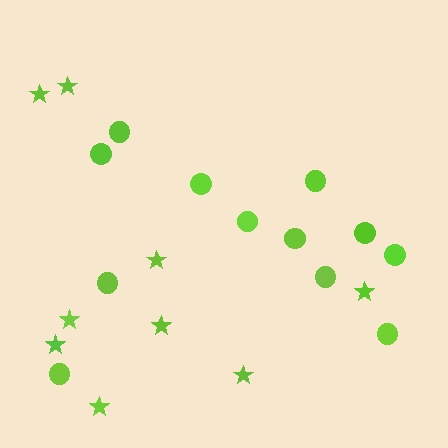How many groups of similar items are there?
There are 2 groups: one group of circles (12) and one group of stars (9).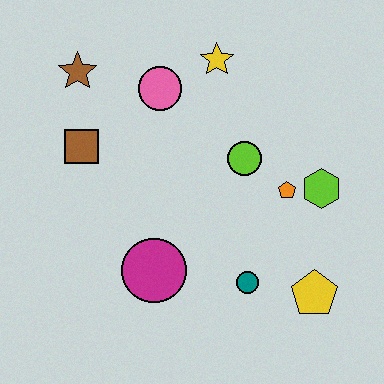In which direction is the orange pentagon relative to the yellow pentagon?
The orange pentagon is above the yellow pentagon.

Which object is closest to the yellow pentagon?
The teal circle is closest to the yellow pentagon.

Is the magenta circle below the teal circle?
No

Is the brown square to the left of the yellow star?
Yes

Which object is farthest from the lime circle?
The brown star is farthest from the lime circle.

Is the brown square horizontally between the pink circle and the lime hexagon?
No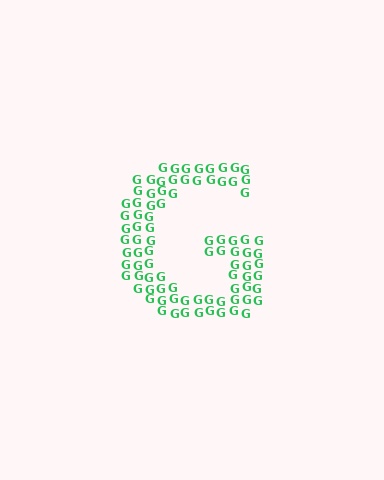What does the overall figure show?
The overall figure shows the letter G.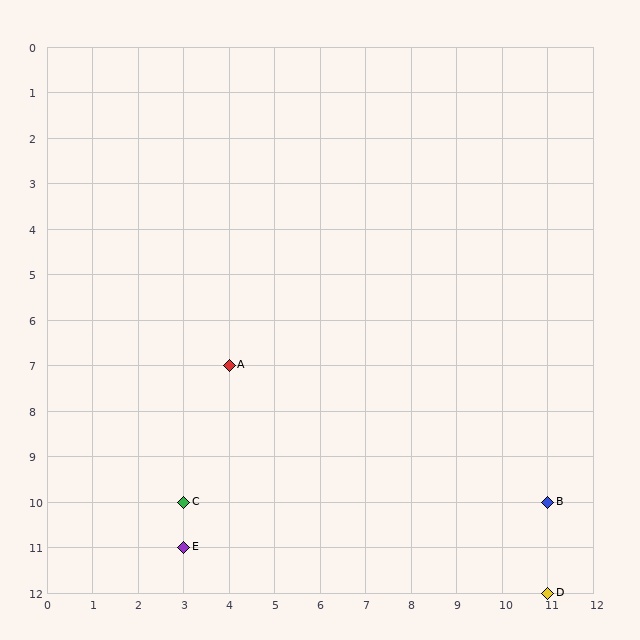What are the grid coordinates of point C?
Point C is at grid coordinates (3, 10).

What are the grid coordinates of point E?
Point E is at grid coordinates (3, 11).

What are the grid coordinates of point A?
Point A is at grid coordinates (4, 7).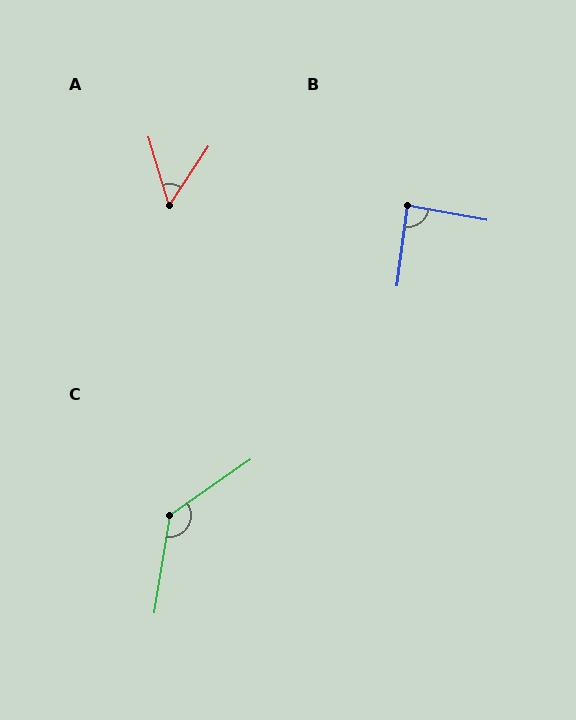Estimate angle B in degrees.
Approximately 87 degrees.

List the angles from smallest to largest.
A (50°), B (87°), C (133°).